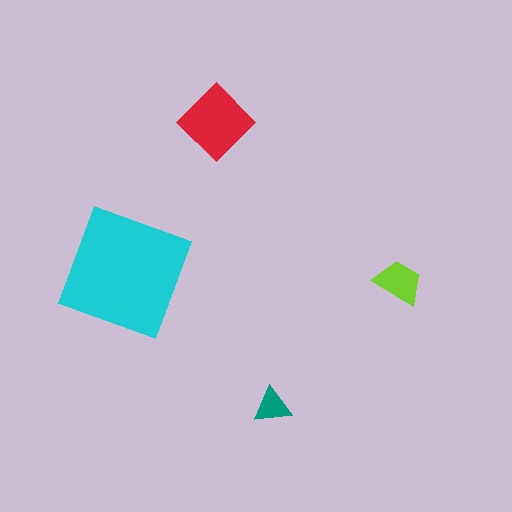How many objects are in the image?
There are 4 objects in the image.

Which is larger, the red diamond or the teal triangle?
The red diamond.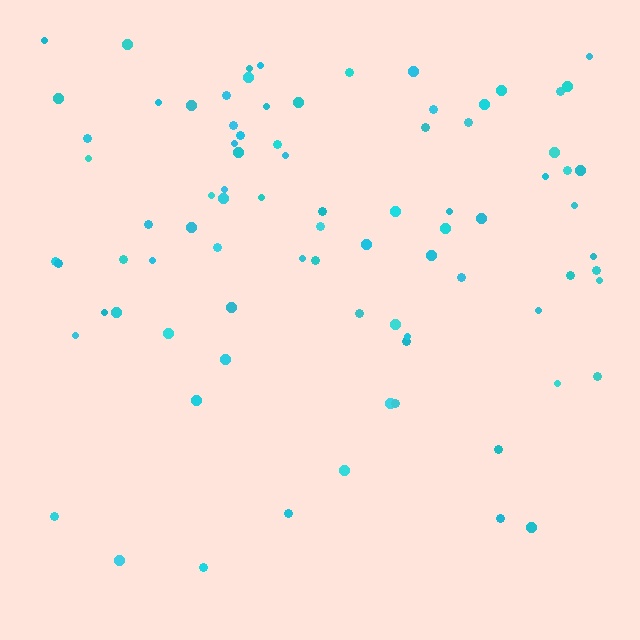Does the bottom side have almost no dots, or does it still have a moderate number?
Still a moderate number, just noticeably fewer than the top.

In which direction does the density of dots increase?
From bottom to top, with the top side densest.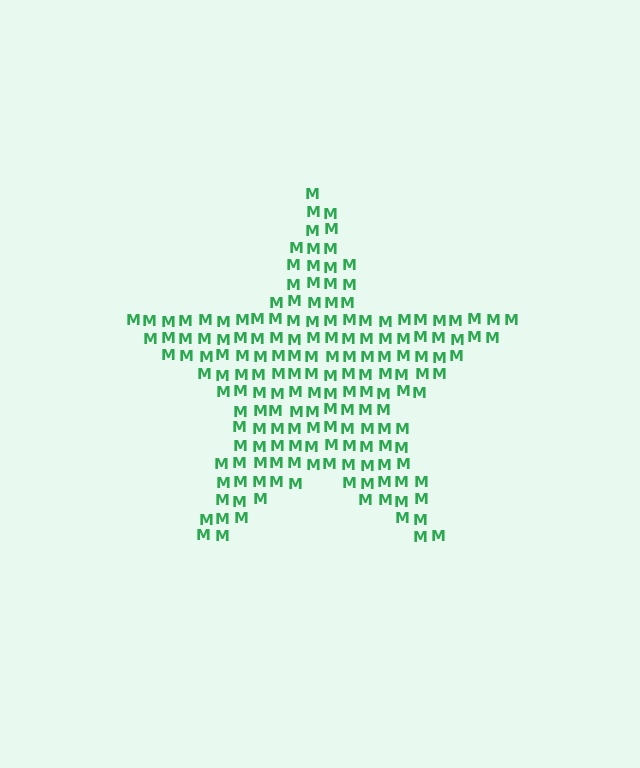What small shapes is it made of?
It is made of small letter M's.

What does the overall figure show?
The overall figure shows a star.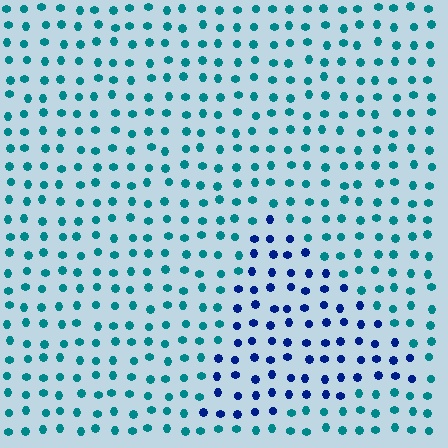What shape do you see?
I see a triangle.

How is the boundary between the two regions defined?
The boundary is defined purely by a slight shift in hue (about 46 degrees). Spacing, size, and orientation are identical on both sides.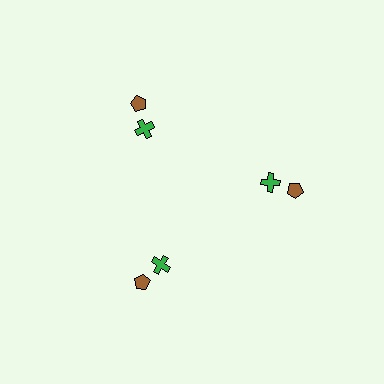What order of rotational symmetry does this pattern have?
This pattern has 3-fold rotational symmetry.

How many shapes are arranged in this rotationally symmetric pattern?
There are 6 shapes, arranged in 3 groups of 2.